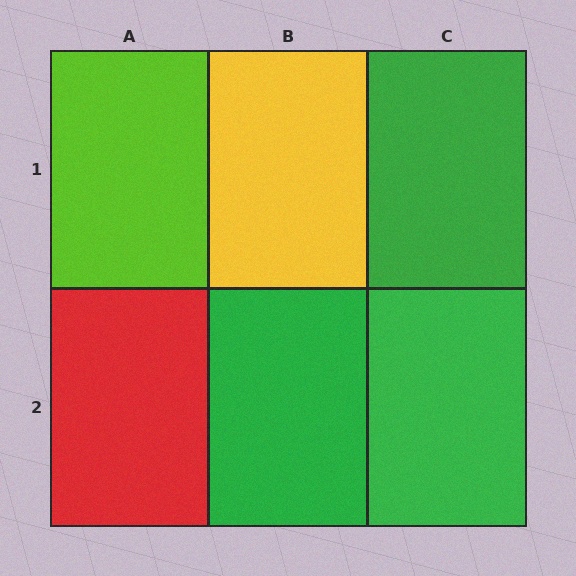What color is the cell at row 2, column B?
Green.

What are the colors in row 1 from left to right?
Lime, yellow, green.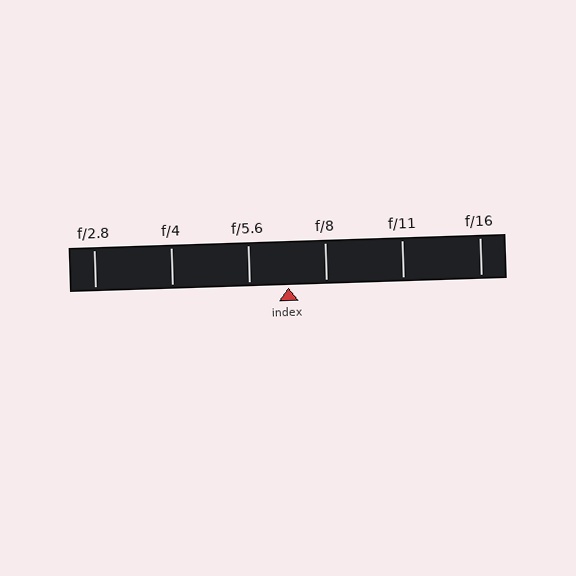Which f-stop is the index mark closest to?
The index mark is closest to f/8.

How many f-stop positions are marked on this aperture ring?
There are 6 f-stop positions marked.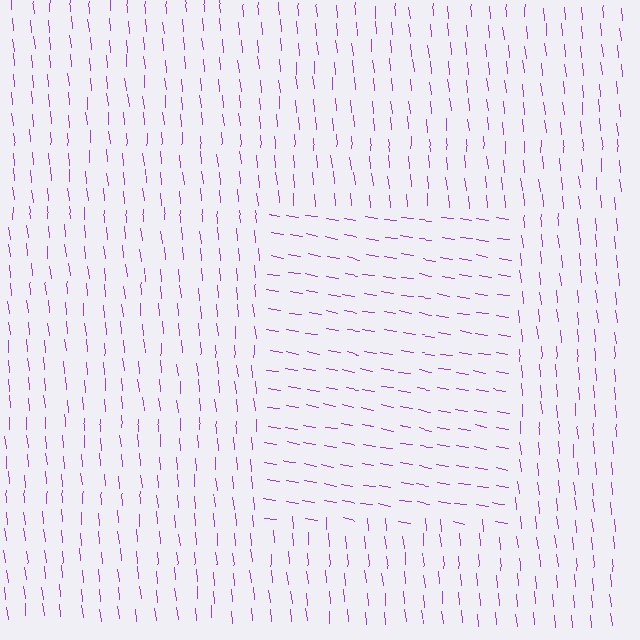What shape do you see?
I see a rectangle.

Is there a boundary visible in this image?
Yes, there is a texture boundary formed by a change in line orientation.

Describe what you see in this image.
The image is filled with small purple line segments. A rectangle region in the image has lines oriented differently from the surrounding lines, creating a visible texture boundary.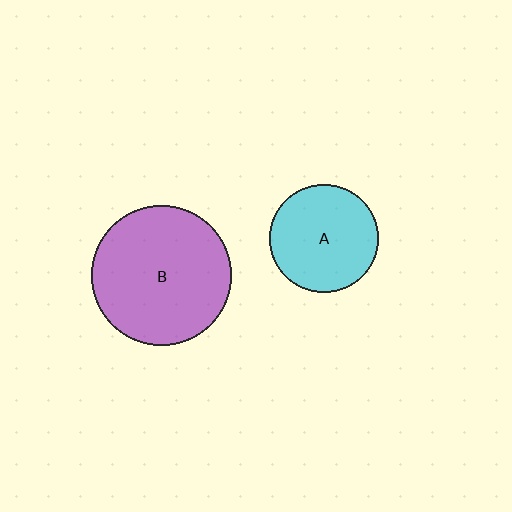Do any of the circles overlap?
No, none of the circles overlap.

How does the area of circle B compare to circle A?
Approximately 1.6 times.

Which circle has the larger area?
Circle B (purple).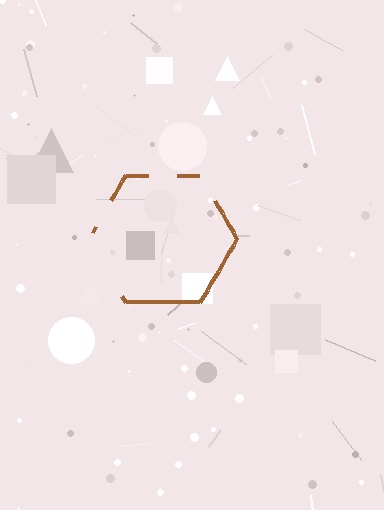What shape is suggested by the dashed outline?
The dashed outline suggests a hexagon.